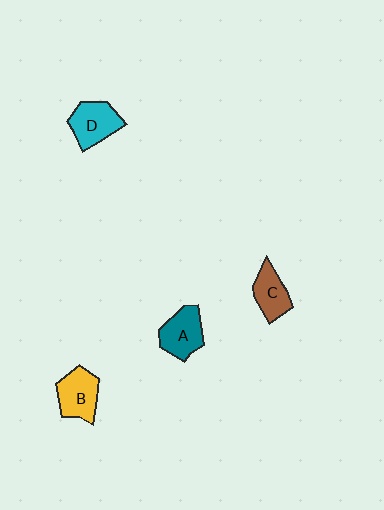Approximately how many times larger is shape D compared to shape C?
Approximately 1.2 times.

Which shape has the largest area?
Shape D (cyan).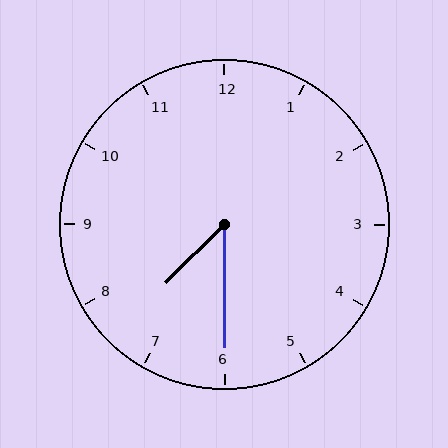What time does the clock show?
7:30.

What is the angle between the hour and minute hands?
Approximately 45 degrees.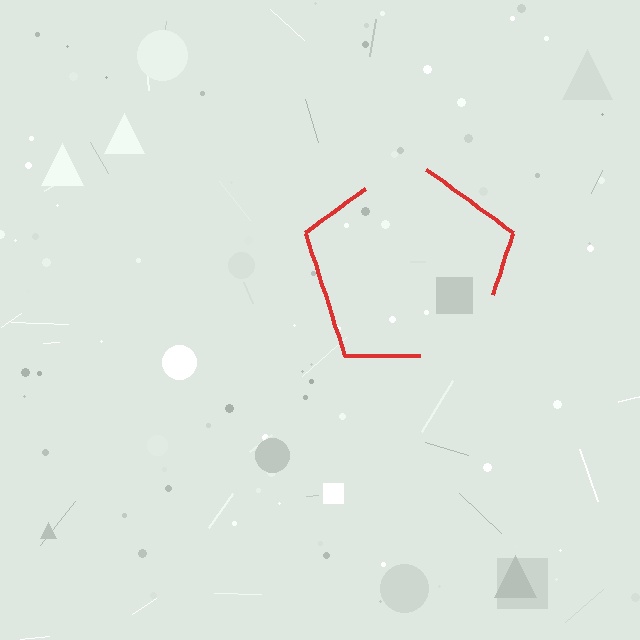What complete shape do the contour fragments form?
The contour fragments form a pentagon.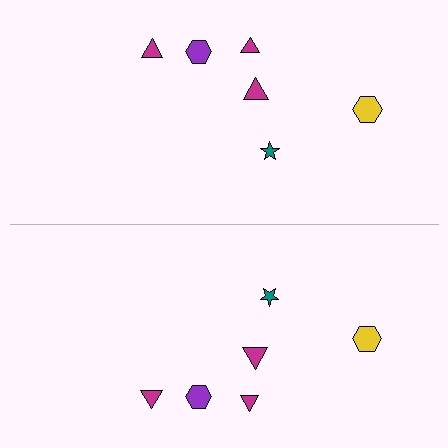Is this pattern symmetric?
Yes, this pattern has bilateral (reflection) symmetry.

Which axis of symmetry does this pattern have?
The pattern has a horizontal axis of symmetry running through the center of the image.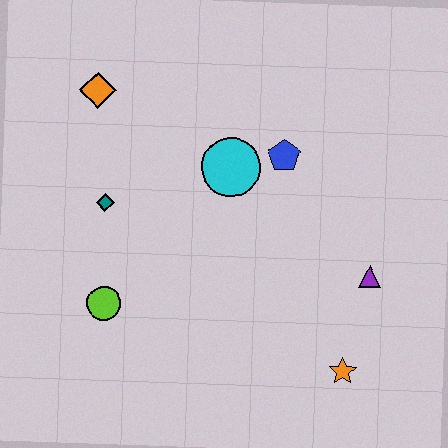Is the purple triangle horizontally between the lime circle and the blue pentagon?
No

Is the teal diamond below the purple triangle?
No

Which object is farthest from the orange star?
The orange diamond is farthest from the orange star.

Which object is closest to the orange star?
The purple triangle is closest to the orange star.